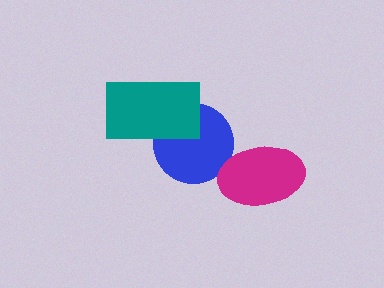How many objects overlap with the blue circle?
2 objects overlap with the blue circle.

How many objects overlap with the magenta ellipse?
1 object overlaps with the magenta ellipse.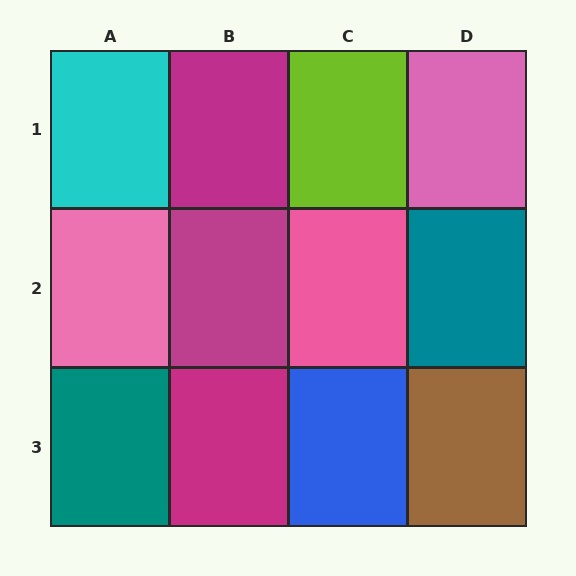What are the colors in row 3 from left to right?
Teal, magenta, blue, brown.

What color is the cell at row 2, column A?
Pink.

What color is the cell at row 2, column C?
Pink.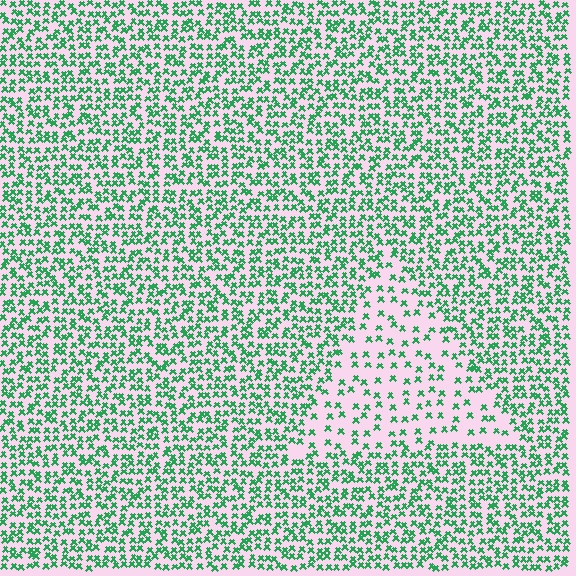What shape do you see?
I see a triangle.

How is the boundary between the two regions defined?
The boundary is defined by a change in element density (approximately 2.3x ratio). All elements are the same color, size, and shape.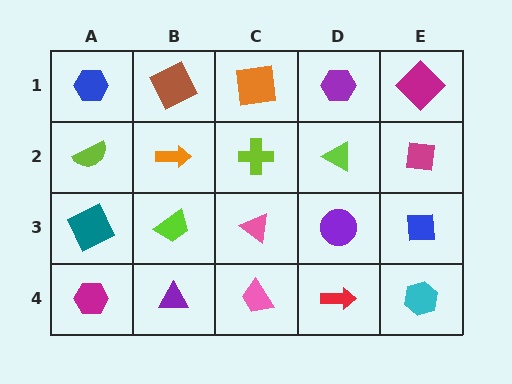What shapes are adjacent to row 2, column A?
A blue hexagon (row 1, column A), a teal square (row 3, column A), an orange arrow (row 2, column B).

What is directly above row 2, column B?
A brown square.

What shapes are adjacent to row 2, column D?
A purple hexagon (row 1, column D), a purple circle (row 3, column D), a lime cross (row 2, column C), a magenta square (row 2, column E).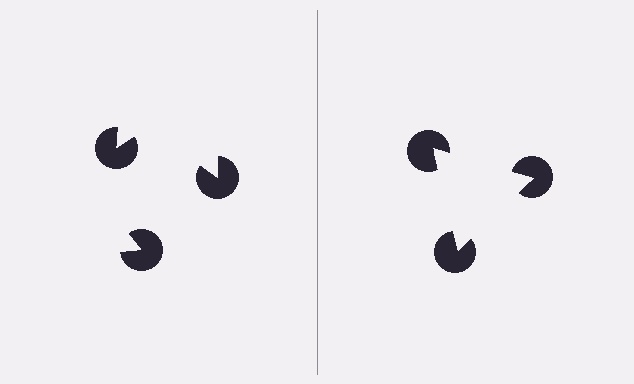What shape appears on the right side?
An illusory triangle.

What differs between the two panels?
The pac-man discs are positioned identically on both sides; only the wedge orientations differ. On the right they align to a triangle; on the left they are misaligned.